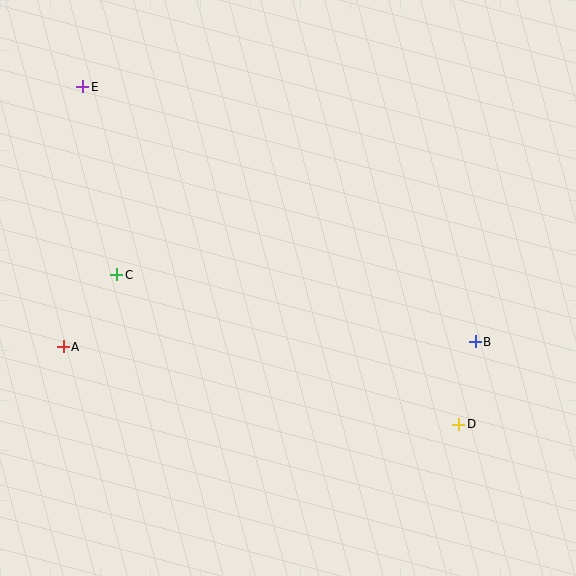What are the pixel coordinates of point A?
Point A is at (63, 347).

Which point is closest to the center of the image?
Point C at (117, 275) is closest to the center.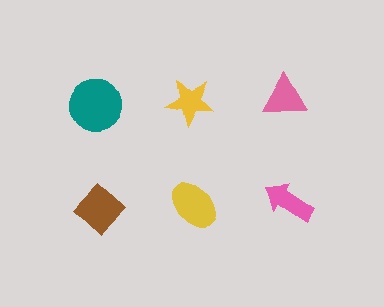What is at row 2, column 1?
A brown diamond.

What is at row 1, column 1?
A teal circle.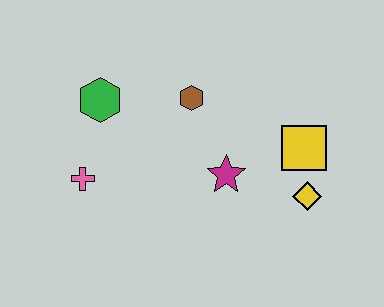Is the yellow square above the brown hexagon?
No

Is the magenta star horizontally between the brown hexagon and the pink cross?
No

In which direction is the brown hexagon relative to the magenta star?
The brown hexagon is above the magenta star.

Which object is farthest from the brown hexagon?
The yellow diamond is farthest from the brown hexagon.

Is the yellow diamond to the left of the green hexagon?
No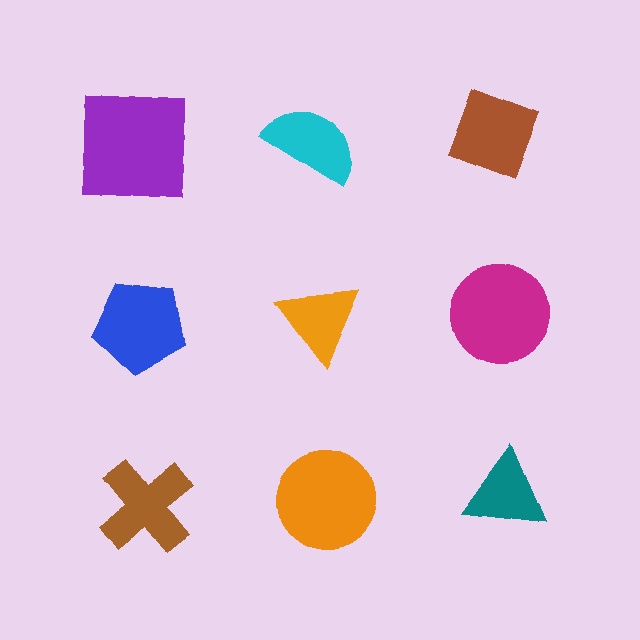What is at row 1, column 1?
A purple square.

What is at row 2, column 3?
A magenta circle.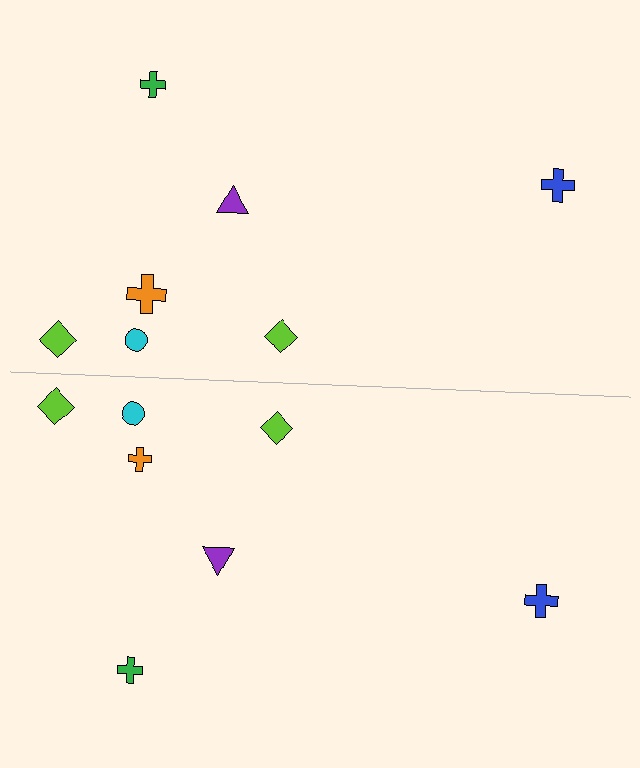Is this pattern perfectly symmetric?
No, the pattern is not perfectly symmetric. The orange cross on the bottom side has a different size than its mirror counterpart.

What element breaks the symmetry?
The orange cross on the bottom side has a different size than its mirror counterpart.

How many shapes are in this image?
There are 14 shapes in this image.